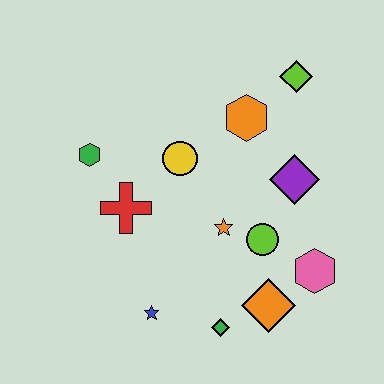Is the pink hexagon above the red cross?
No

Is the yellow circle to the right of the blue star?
Yes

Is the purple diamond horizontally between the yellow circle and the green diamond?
No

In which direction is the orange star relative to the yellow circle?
The orange star is below the yellow circle.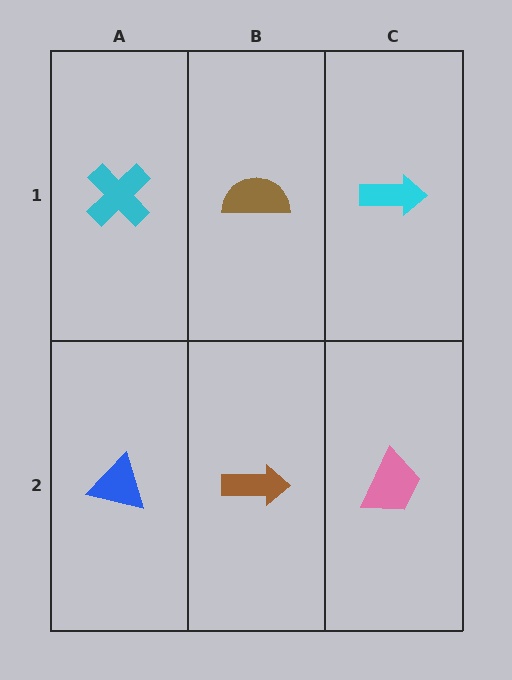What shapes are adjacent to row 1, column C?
A pink trapezoid (row 2, column C), a brown semicircle (row 1, column B).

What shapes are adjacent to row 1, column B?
A brown arrow (row 2, column B), a cyan cross (row 1, column A), a cyan arrow (row 1, column C).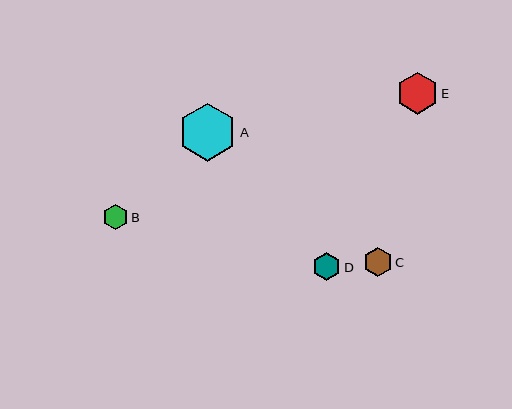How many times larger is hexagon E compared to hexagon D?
Hexagon E is approximately 1.5 times the size of hexagon D.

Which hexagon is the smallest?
Hexagon B is the smallest with a size of approximately 26 pixels.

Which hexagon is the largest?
Hexagon A is the largest with a size of approximately 58 pixels.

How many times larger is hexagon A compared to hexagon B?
Hexagon A is approximately 2.3 times the size of hexagon B.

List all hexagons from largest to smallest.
From largest to smallest: A, E, C, D, B.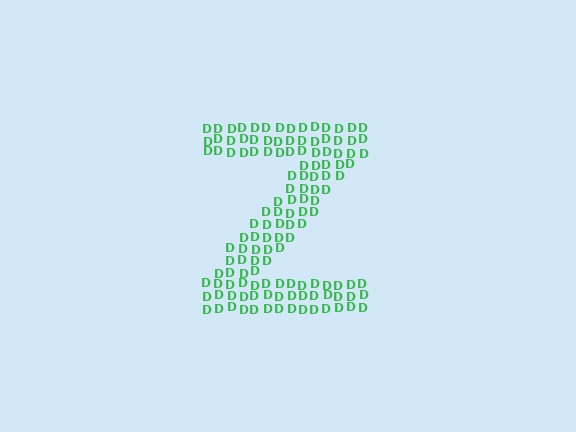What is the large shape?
The large shape is the letter Z.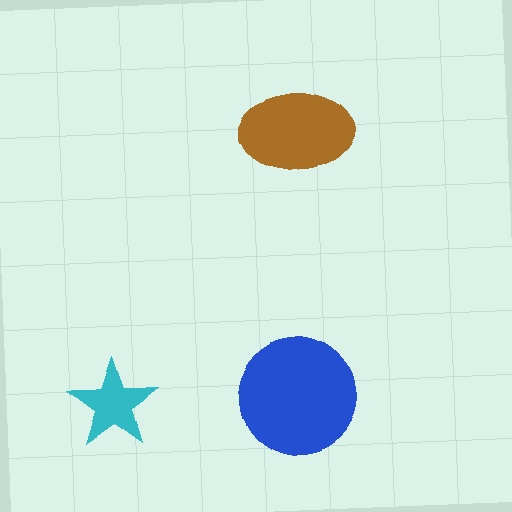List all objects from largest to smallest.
The blue circle, the brown ellipse, the cyan star.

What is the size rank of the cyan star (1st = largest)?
3rd.